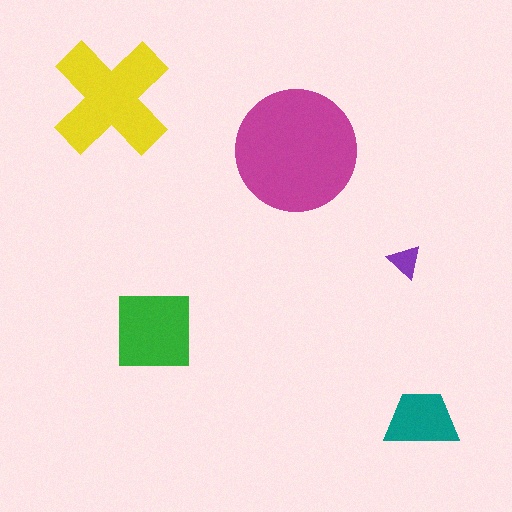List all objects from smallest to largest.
The purple triangle, the teal trapezoid, the green square, the yellow cross, the magenta circle.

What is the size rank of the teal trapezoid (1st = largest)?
4th.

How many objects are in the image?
There are 5 objects in the image.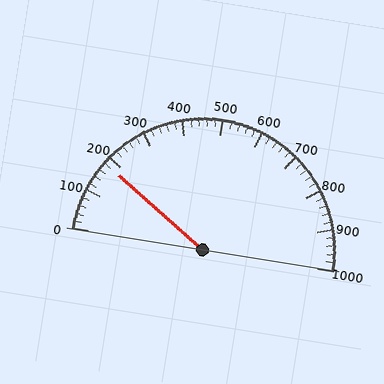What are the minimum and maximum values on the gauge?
The gauge ranges from 0 to 1000.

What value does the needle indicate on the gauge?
The needle indicates approximately 180.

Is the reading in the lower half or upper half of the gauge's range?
The reading is in the lower half of the range (0 to 1000).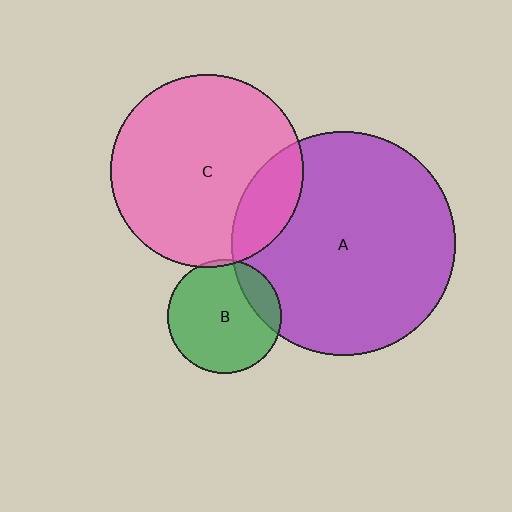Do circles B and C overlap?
Yes.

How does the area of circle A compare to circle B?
Approximately 3.9 times.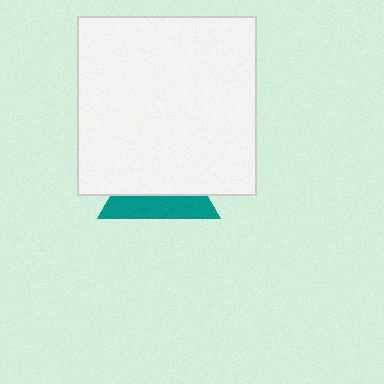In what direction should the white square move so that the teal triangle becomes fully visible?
The white square should move up. That is the shortest direction to clear the overlap and leave the teal triangle fully visible.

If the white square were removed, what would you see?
You would see the complete teal triangle.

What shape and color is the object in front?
The object in front is a white square.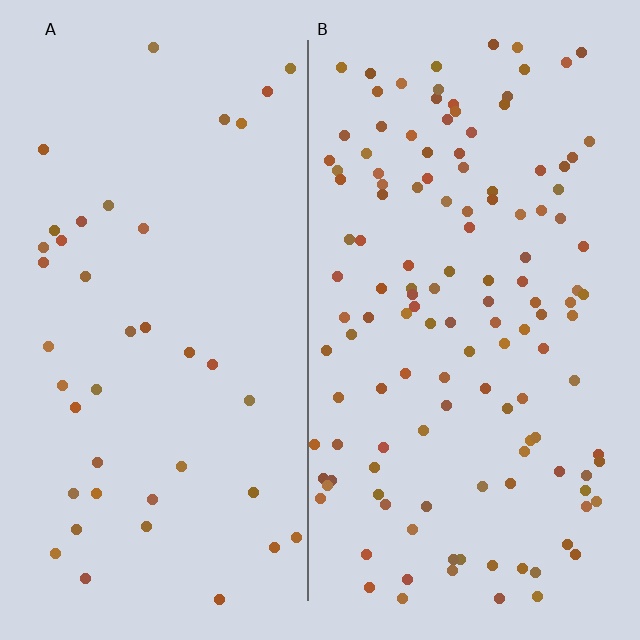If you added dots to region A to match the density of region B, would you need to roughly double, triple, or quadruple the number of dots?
Approximately triple.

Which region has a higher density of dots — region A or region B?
B (the right).